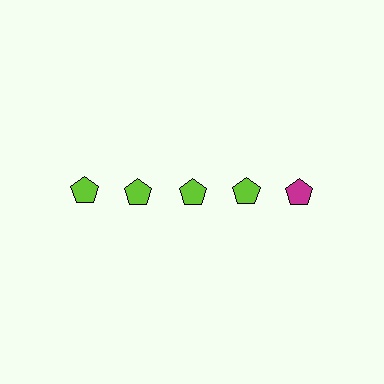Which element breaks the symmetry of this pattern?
The magenta pentagon in the top row, rightmost column breaks the symmetry. All other shapes are lime pentagons.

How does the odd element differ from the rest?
It has a different color: magenta instead of lime.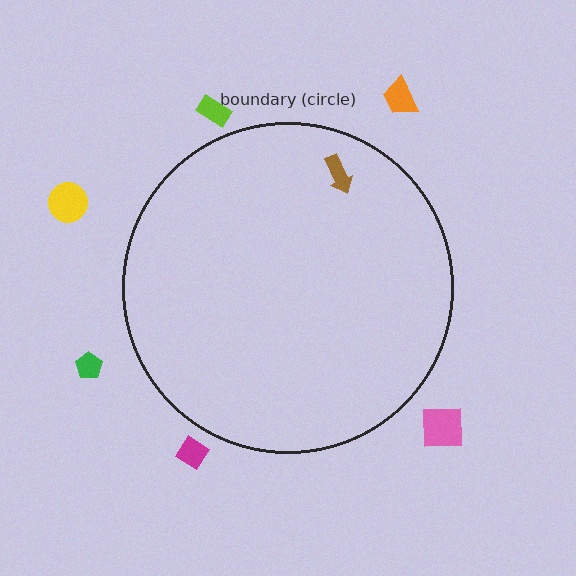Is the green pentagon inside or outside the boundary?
Outside.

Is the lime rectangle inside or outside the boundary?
Outside.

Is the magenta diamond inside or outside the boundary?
Outside.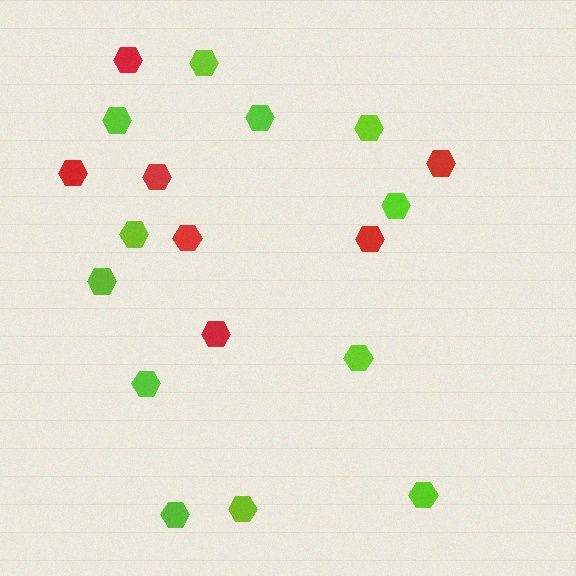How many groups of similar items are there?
There are 2 groups: one group of red hexagons (7) and one group of lime hexagons (12).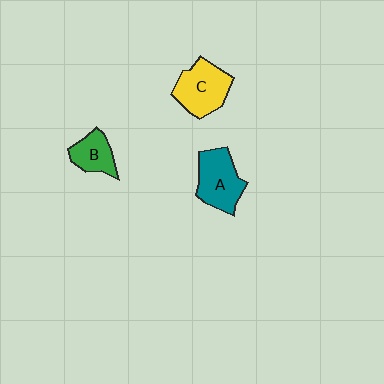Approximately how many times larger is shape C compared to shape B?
Approximately 1.6 times.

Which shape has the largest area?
Shape C (yellow).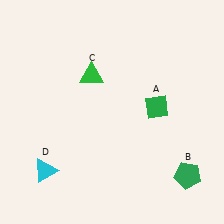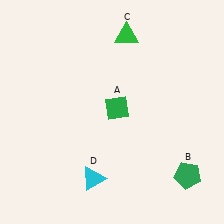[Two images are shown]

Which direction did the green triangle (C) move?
The green triangle (C) moved up.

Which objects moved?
The objects that moved are: the green diamond (A), the green triangle (C), the cyan triangle (D).